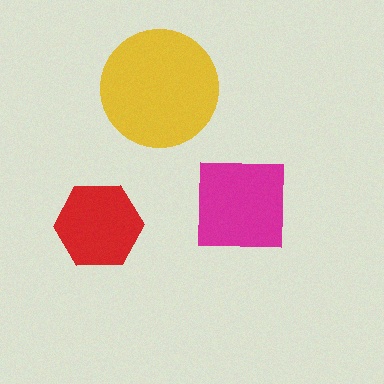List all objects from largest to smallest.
The yellow circle, the magenta square, the red hexagon.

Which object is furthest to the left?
The red hexagon is leftmost.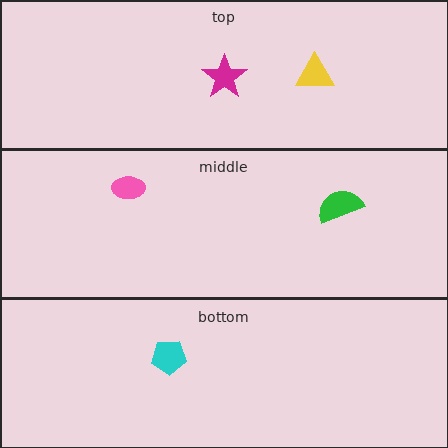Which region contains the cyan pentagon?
The bottom region.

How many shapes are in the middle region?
2.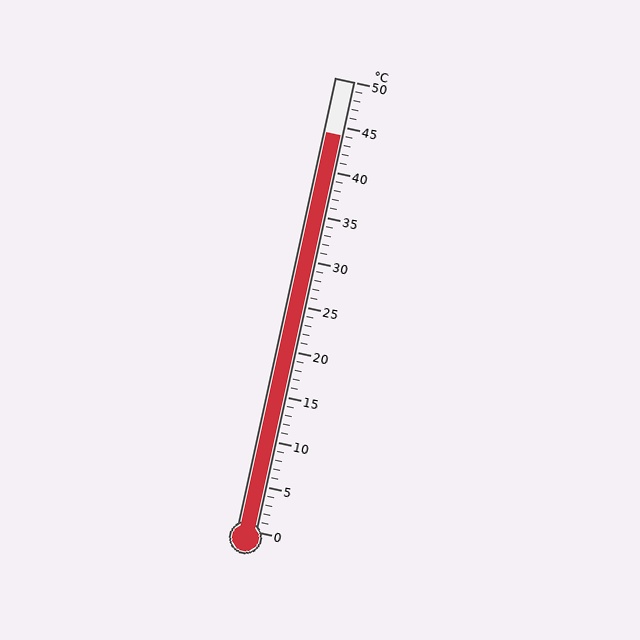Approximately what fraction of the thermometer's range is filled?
The thermometer is filled to approximately 90% of its range.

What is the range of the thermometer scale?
The thermometer scale ranges from 0°C to 50°C.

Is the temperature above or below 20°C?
The temperature is above 20°C.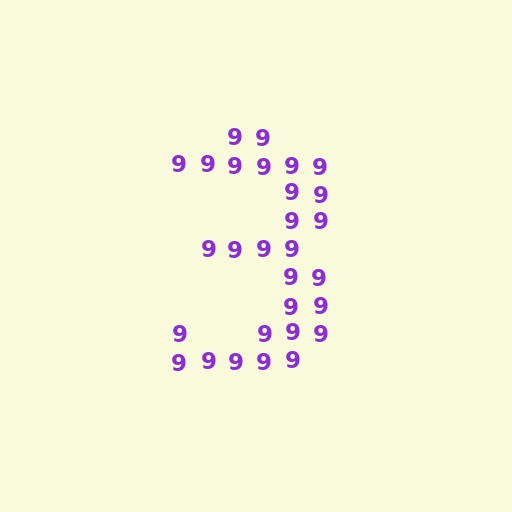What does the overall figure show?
The overall figure shows the digit 3.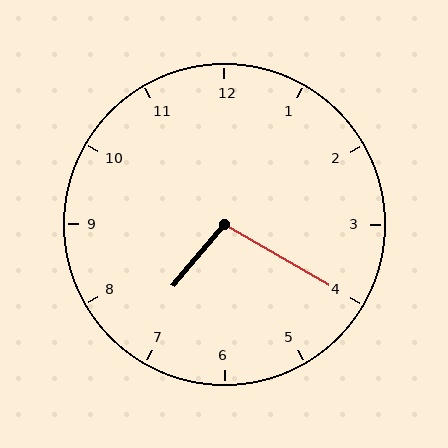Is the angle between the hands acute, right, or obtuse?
It is obtuse.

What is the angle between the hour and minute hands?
Approximately 100 degrees.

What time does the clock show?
7:20.